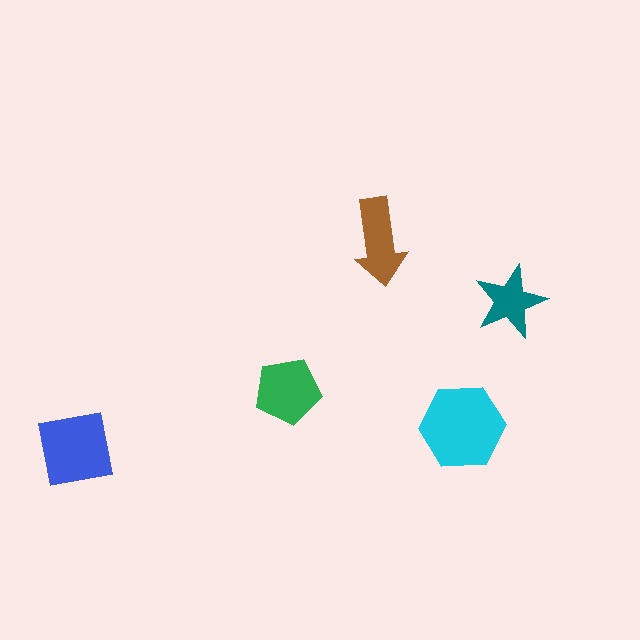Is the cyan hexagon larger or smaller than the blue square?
Larger.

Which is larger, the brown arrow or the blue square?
The blue square.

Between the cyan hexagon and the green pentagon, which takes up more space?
The cyan hexagon.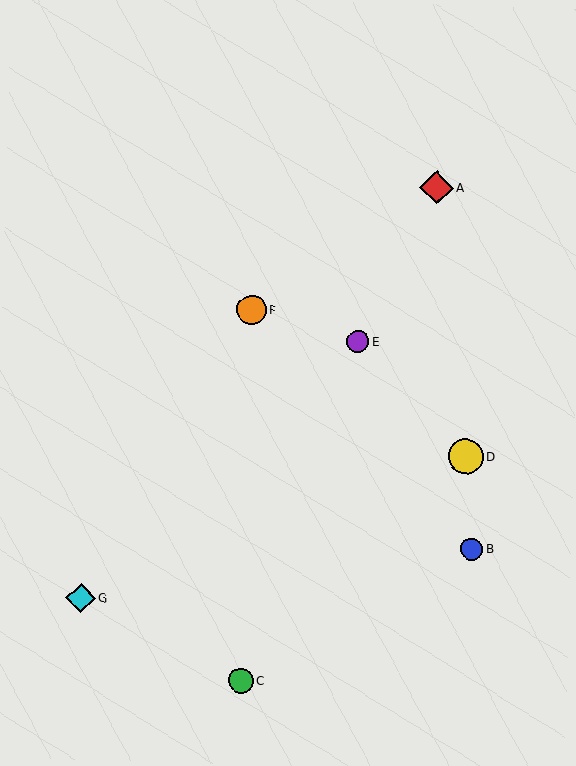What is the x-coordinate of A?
Object A is at x≈437.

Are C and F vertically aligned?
Yes, both are at x≈241.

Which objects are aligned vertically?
Objects C, F are aligned vertically.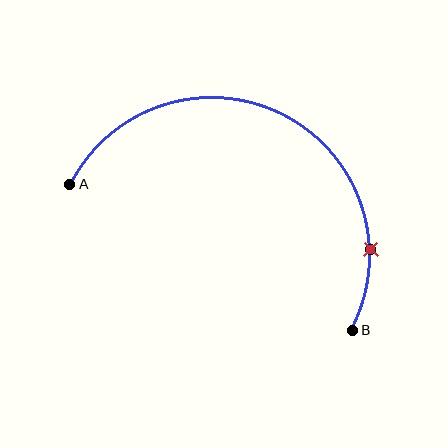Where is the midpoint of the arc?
The arc midpoint is the point on the curve farthest from the straight line joining A and B. It sits above that line.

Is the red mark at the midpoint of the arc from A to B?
No. The red mark lies on the arc but is closer to endpoint B. The arc midpoint would be at the point on the curve equidistant along the arc from both A and B.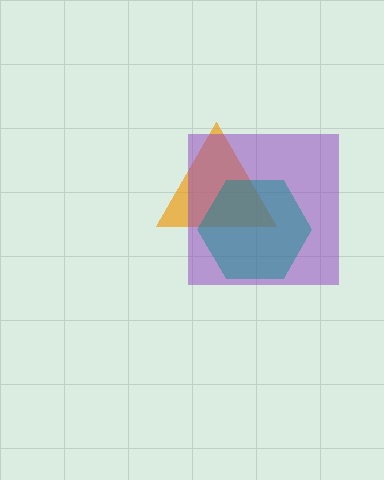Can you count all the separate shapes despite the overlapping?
Yes, there are 3 separate shapes.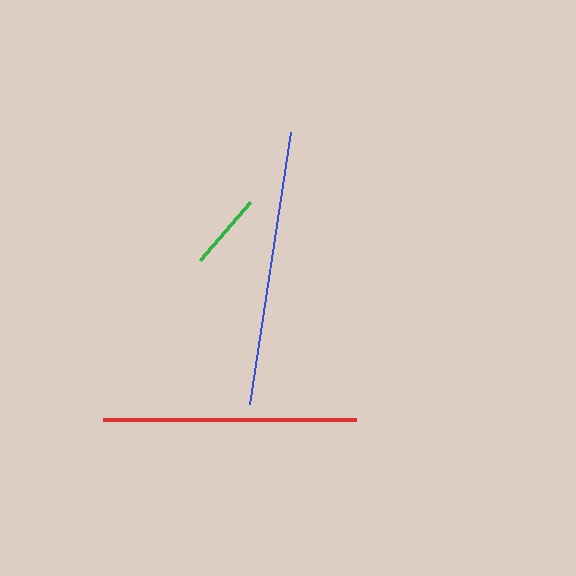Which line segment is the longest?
The blue line is the longest at approximately 276 pixels.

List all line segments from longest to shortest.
From longest to shortest: blue, red, green.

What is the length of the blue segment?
The blue segment is approximately 276 pixels long.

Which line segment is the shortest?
The green line is the shortest at approximately 76 pixels.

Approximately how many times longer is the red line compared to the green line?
The red line is approximately 3.3 times the length of the green line.